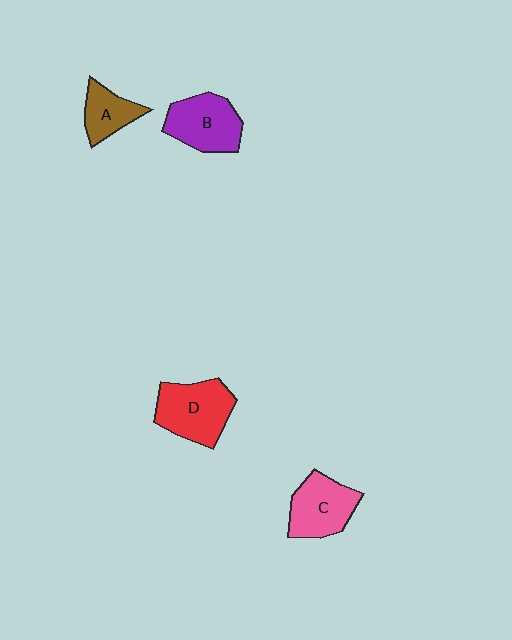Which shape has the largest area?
Shape D (red).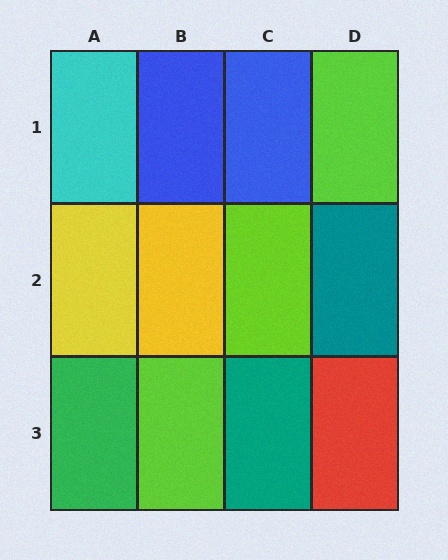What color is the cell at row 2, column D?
Teal.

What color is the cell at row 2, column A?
Yellow.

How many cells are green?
1 cell is green.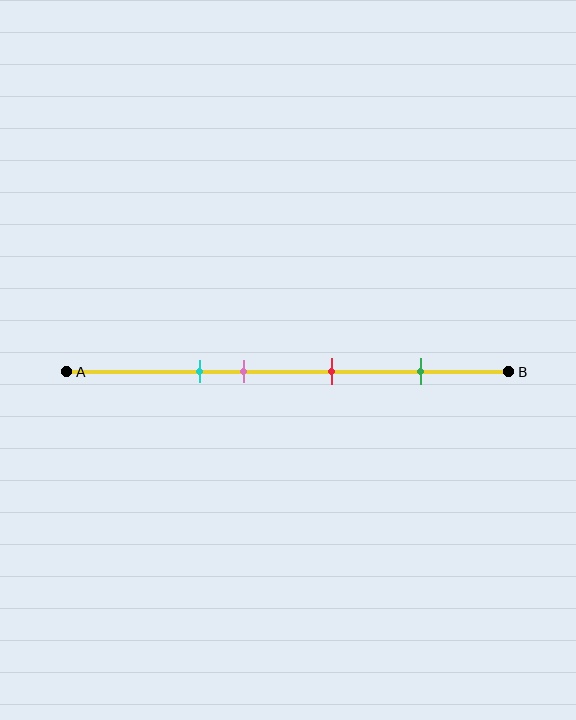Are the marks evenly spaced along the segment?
No, the marks are not evenly spaced.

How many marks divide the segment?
There are 4 marks dividing the segment.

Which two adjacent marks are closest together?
The cyan and pink marks are the closest adjacent pair.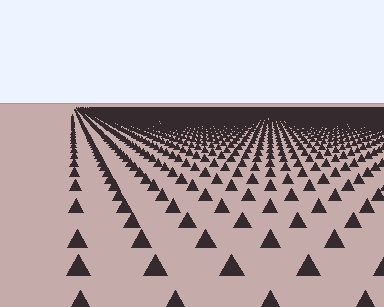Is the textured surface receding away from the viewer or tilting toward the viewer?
The surface is receding away from the viewer. Texture elements get smaller and denser toward the top.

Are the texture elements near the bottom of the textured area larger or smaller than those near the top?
Larger. Near the bottom, elements are closer to the viewer and appear at a bigger on-screen size.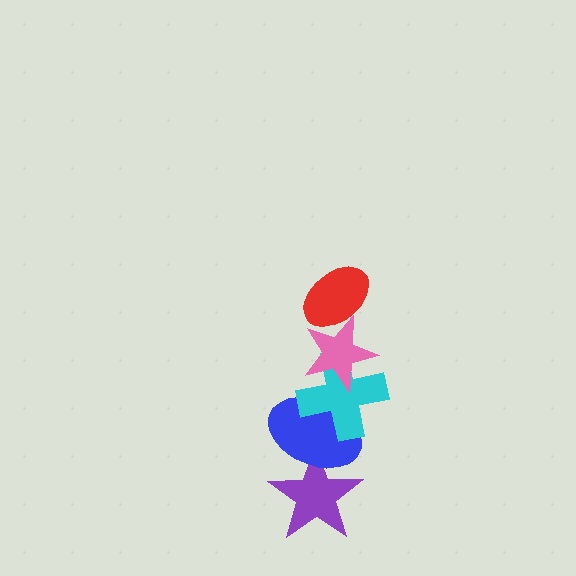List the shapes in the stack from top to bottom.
From top to bottom: the red ellipse, the pink star, the cyan cross, the blue ellipse, the purple star.